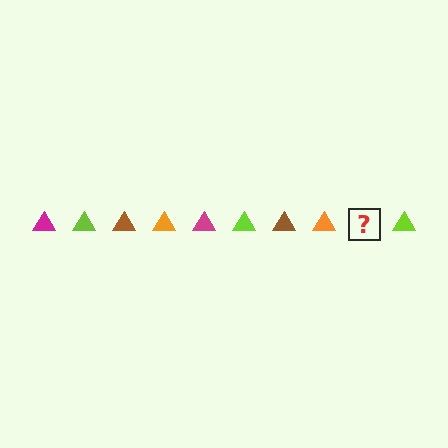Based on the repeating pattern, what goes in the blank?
The blank should be a magenta triangle.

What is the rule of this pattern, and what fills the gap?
The rule is that the pattern cycles through magenta, lime, brown, orange triangles. The gap should be filled with a magenta triangle.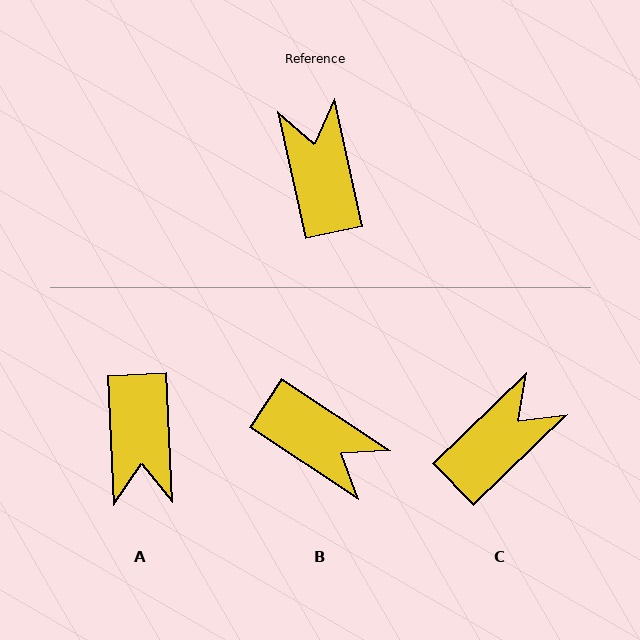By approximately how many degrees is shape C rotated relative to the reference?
Approximately 58 degrees clockwise.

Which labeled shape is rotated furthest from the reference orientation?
A, about 170 degrees away.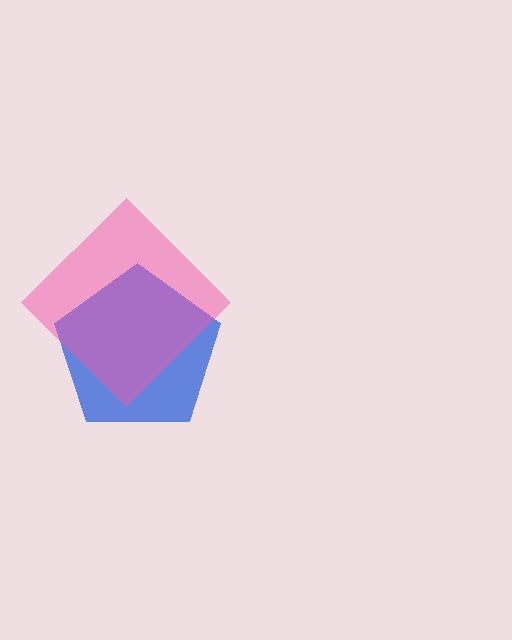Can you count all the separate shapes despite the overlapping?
Yes, there are 2 separate shapes.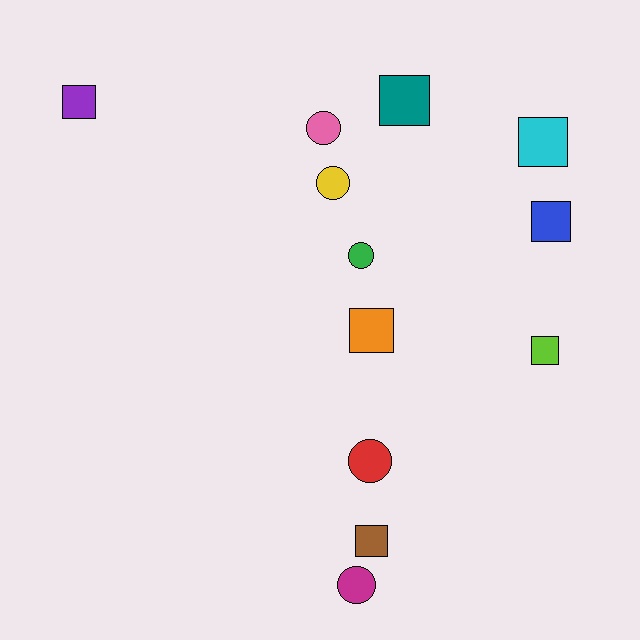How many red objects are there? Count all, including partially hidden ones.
There is 1 red object.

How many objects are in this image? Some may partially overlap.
There are 12 objects.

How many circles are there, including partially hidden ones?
There are 5 circles.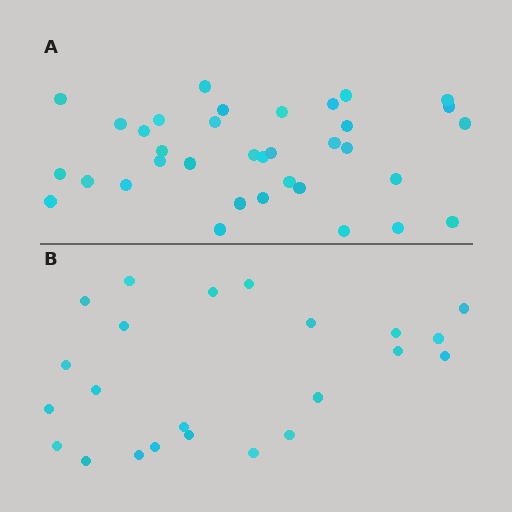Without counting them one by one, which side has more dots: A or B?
Region A (the top region) has more dots.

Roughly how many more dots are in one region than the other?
Region A has roughly 12 or so more dots than region B.